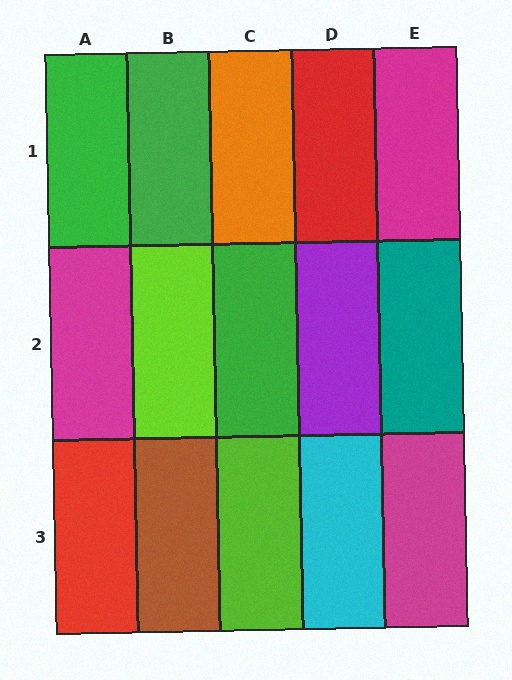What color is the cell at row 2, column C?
Green.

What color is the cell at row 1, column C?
Orange.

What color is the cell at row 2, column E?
Teal.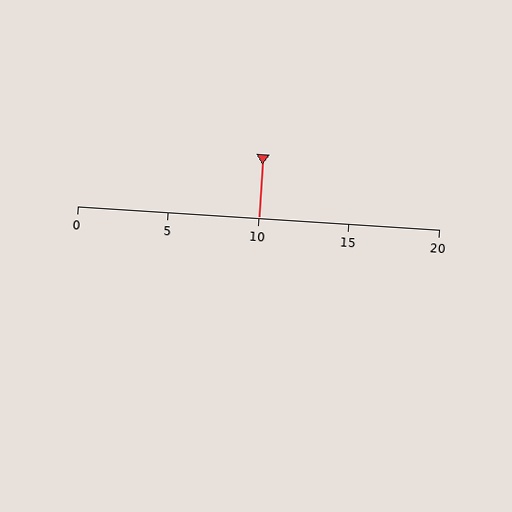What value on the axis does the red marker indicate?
The marker indicates approximately 10.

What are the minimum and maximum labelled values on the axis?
The axis runs from 0 to 20.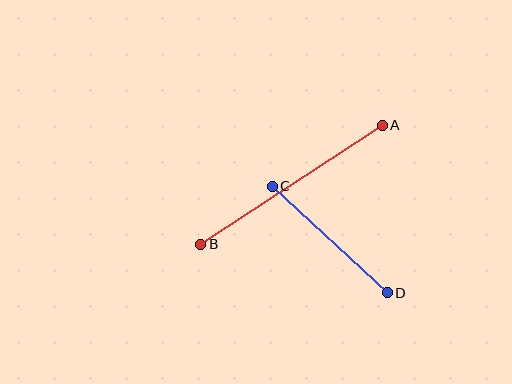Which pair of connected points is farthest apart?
Points A and B are farthest apart.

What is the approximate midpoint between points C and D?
The midpoint is at approximately (330, 239) pixels.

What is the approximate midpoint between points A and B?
The midpoint is at approximately (291, 185) pixels.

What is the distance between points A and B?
The distance is approximately 217 pixels.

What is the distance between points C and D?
The distance is approximately 157 pixels.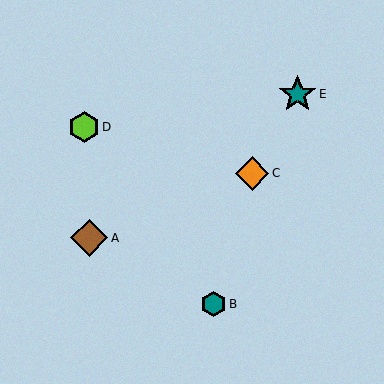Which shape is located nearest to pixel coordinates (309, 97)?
The teal star (labeled E) at (297, 94) is nearest to that location.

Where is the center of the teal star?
The center of the teal star is at (297, 94).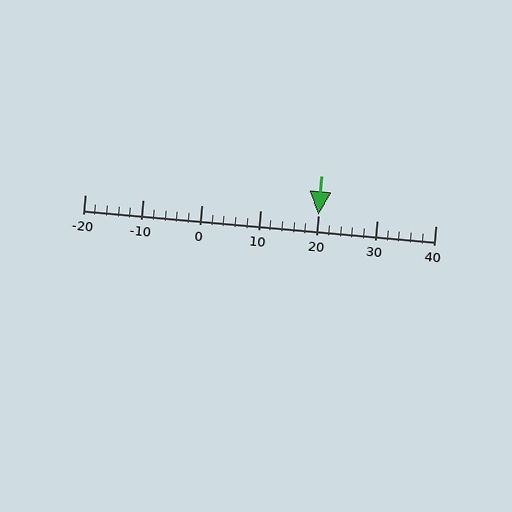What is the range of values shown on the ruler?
The ruler shows values from -20 to 40.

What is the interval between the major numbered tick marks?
The major tick marks are spaced 10 units apart.